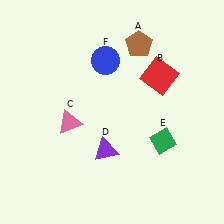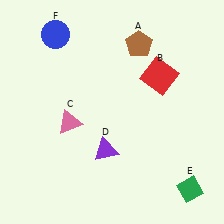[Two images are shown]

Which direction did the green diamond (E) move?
The green diamond (E) moved down.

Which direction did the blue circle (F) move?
The blue circle (F) moved left.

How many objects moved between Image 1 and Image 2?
2 objects moved between the two images.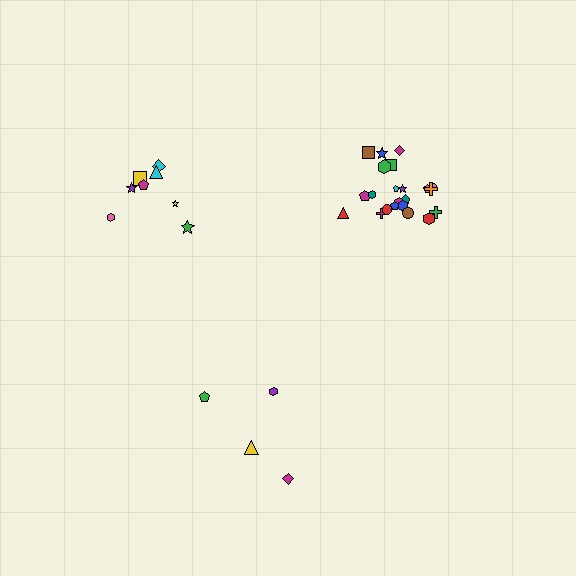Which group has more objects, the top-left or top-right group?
The top-right group.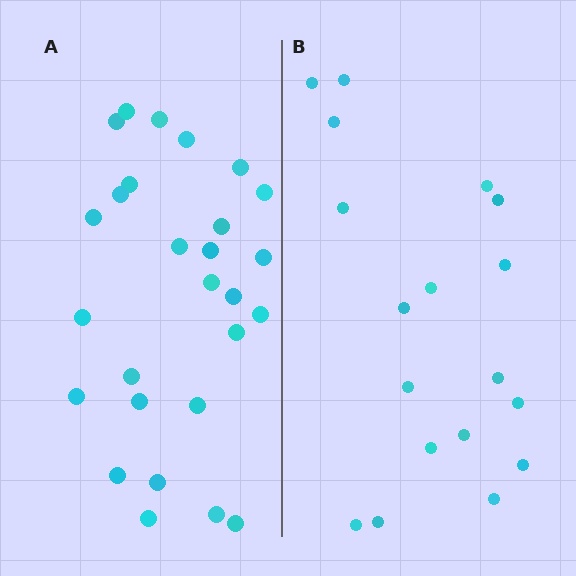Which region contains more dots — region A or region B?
Region A (the left region) has more dots.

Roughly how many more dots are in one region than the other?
Region A has roughly 8 or so more dots than region B.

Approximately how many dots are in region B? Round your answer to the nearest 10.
About 20 dots. (The exact count is 18, which rounds to 20.)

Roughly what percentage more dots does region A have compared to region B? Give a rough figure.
About 50% more.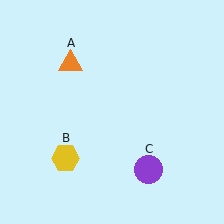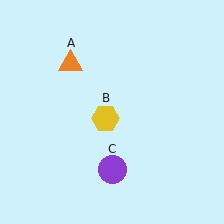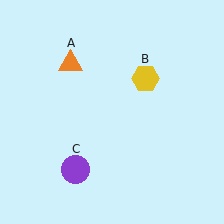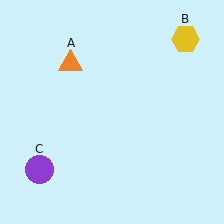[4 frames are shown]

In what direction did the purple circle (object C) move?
The purple circle (object C) moved left.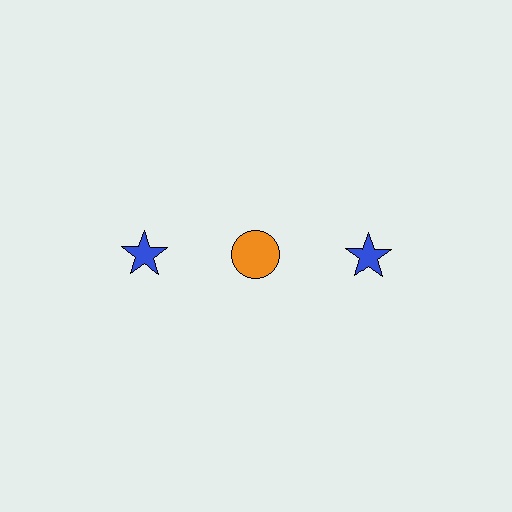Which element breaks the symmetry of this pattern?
The orange circle in the top row, second from left column breaks the symmetry. All other shapes are blue stars.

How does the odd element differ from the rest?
It differs in both color (orange instead of blue) and shape (circle instead of star).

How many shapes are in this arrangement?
There are 3 shapes arranged in a grid pattern.